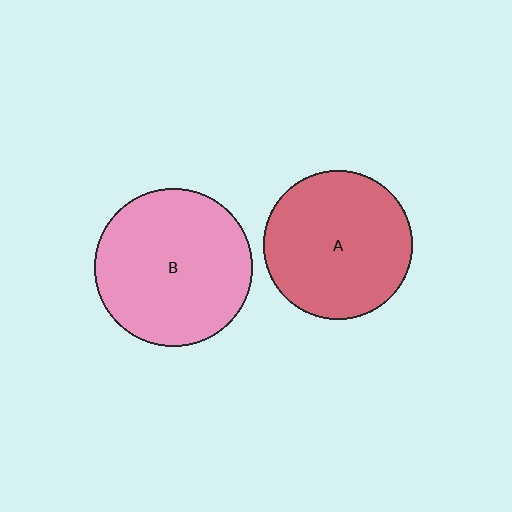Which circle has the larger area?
Circle B (pink).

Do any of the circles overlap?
No, none of the circles overlap.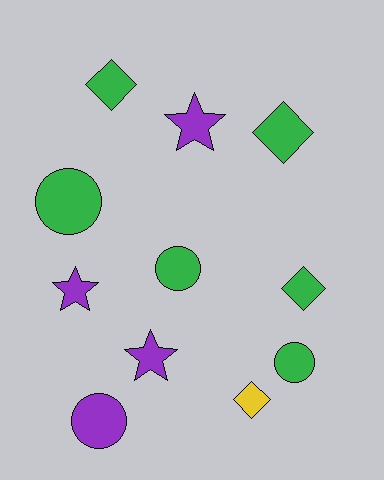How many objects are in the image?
There are 11 objects.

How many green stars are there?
There are no green stars.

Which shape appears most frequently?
Diamond, with 4 objects.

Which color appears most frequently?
Green, with 6 objects.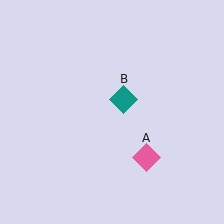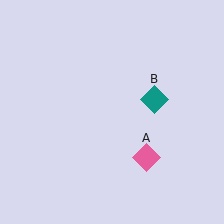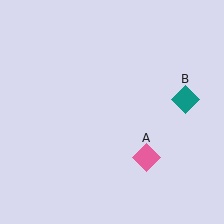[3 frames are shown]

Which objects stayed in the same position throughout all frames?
Pink diamond (object A) remained stationary.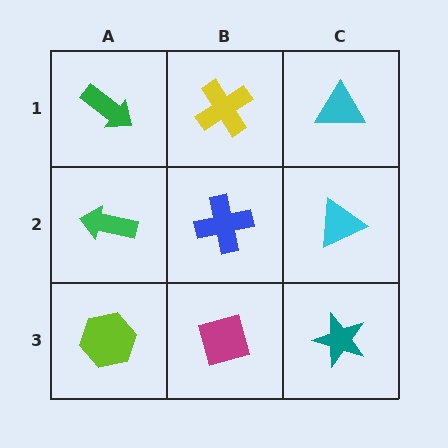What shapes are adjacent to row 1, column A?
A green arrow (row 2, column A), a yellow cross (row 1, column B).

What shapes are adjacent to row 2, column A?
A green arrow (row 1, column A), a lime hexagon (row 3, column A), a blue cross (row 2, column B).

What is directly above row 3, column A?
A green arrow.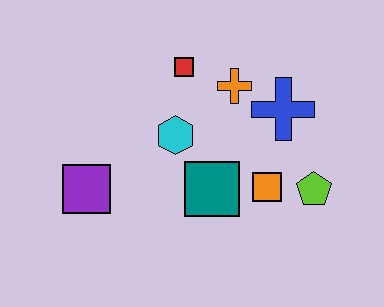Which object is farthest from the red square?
The lime pentagon is farthest from the red square.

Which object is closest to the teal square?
The orange square is closest to the teal square.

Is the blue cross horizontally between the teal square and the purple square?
No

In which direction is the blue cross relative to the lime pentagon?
The blue cross is above the lime pentagon.